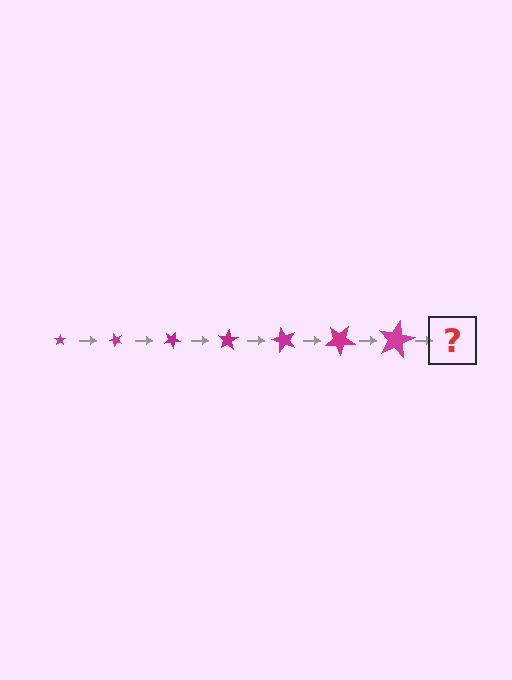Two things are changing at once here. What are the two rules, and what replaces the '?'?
The two rules are that the star grows larger each step and it rotates 50 degrees each step. The '?' should be a star, larger than the previous one and rotated 350 degrees from the start.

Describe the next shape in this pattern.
It should be a star, larger than the previous one and rotated 350 degrees from the start.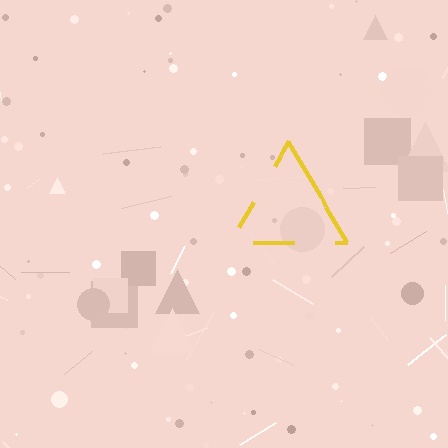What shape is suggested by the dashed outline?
The dashed outline suggests a triangle.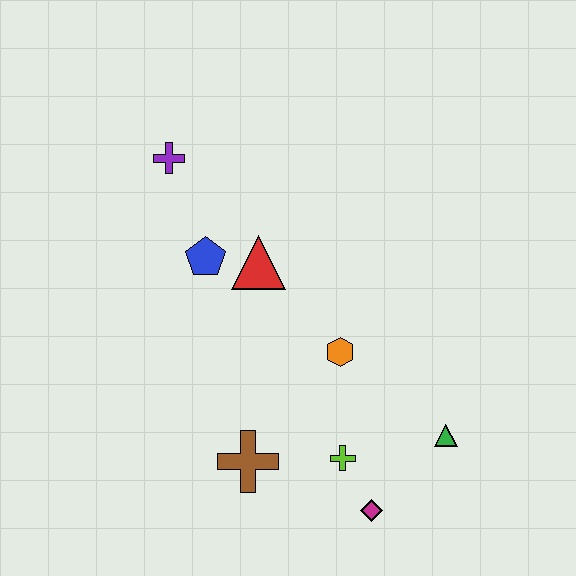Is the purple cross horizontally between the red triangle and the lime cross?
No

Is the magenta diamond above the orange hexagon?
No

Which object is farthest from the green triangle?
The purple cross is farthest from the green triangle.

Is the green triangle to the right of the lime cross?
Yes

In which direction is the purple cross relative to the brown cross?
The purple cross is above the brown cross.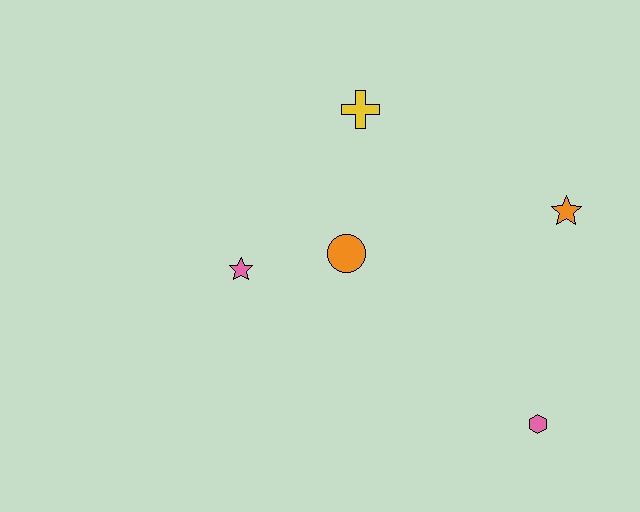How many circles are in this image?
There is 1 circle.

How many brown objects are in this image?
There are no brown objects.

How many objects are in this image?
There are 5 objects.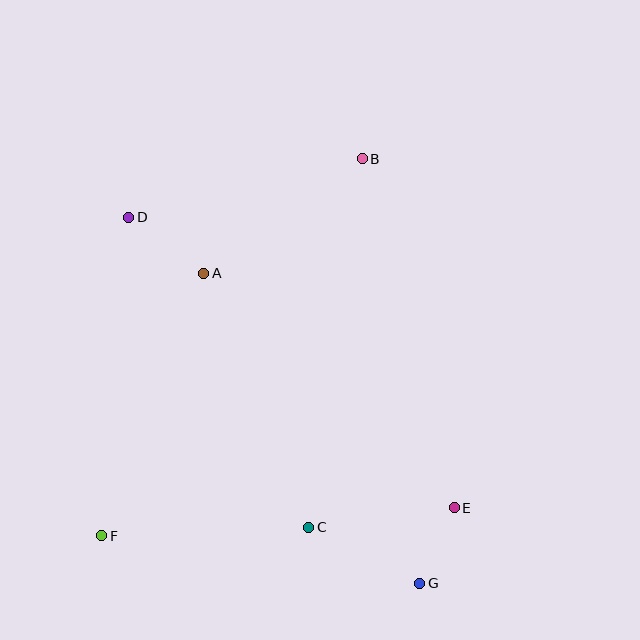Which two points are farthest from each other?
Points D and G are farthest from each other.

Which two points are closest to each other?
Points E and G are closest to each other.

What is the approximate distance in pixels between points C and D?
The distance between C and D is approximately 358 pixels.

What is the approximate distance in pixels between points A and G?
The distance between A and G is approximately 378 pixels.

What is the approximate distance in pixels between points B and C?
The distance between B and C is approximately 373 pixels.